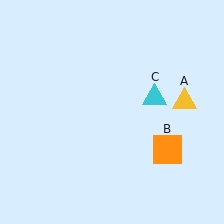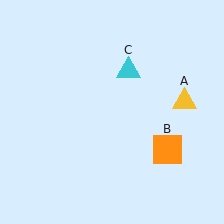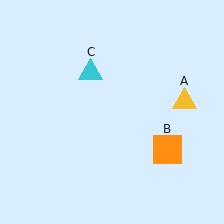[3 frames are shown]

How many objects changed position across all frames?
1 object changed position: cyan triangle (object C).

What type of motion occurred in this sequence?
The cyan triangle (object C) rotated counterclockwise around the center of the scene.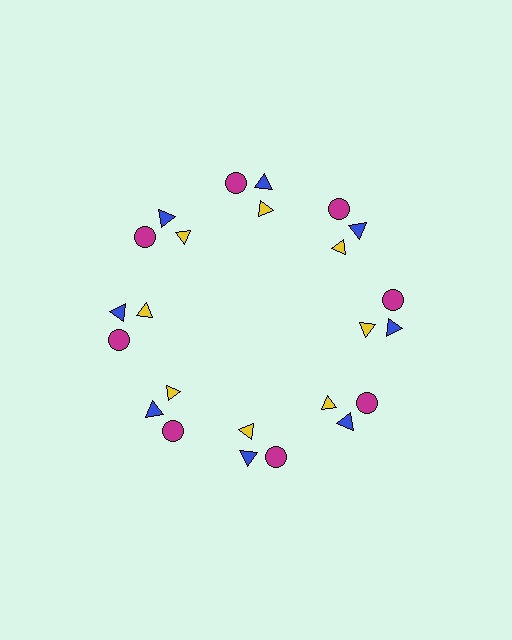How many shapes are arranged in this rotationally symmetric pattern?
There are 24 shapes, arranged in 8 groups of 3.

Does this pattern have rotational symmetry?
Yes, this pattern has 8-fold rotational symmetry. It looks the same after rotating 45 degrees around the center.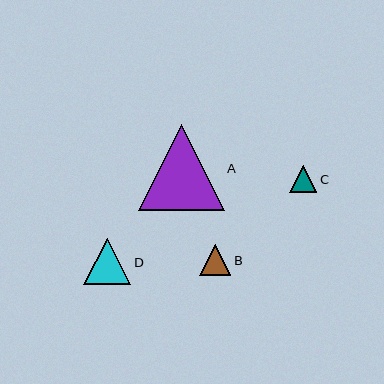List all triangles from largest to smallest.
From largest to smallest: A, D, B, C.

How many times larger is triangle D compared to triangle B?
Triangle D is approximately 1.5 times the size of triangle B.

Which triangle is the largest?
Triangle A is the largest with a size of approximately 86 pixels.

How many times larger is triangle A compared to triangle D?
Triangle A is approximately 1.8 times the size of triangle D.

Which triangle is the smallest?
Triangle C is the smallest with a size of approximately 27 pixels.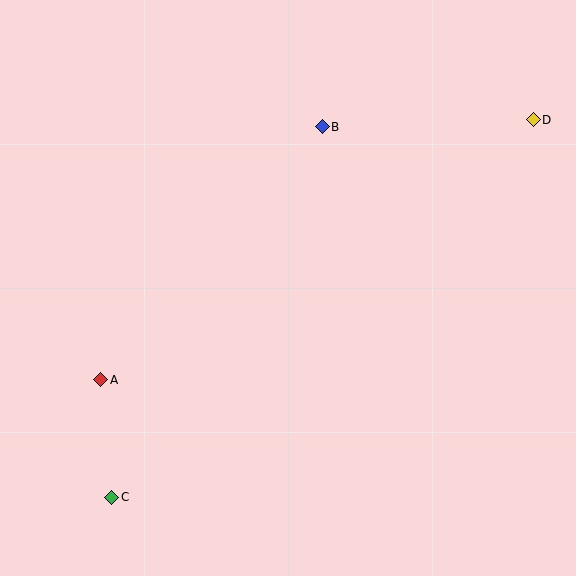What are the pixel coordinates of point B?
Point B is at (322, 127).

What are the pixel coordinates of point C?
Point C is at (112, 497).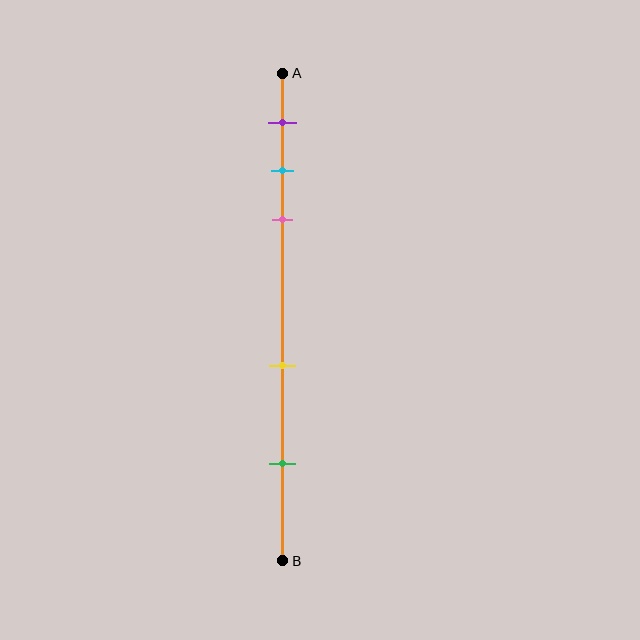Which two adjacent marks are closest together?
The cyan and pink marks are the closest adjacent pair.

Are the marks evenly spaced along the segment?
No, the marks are not evenly spaced.